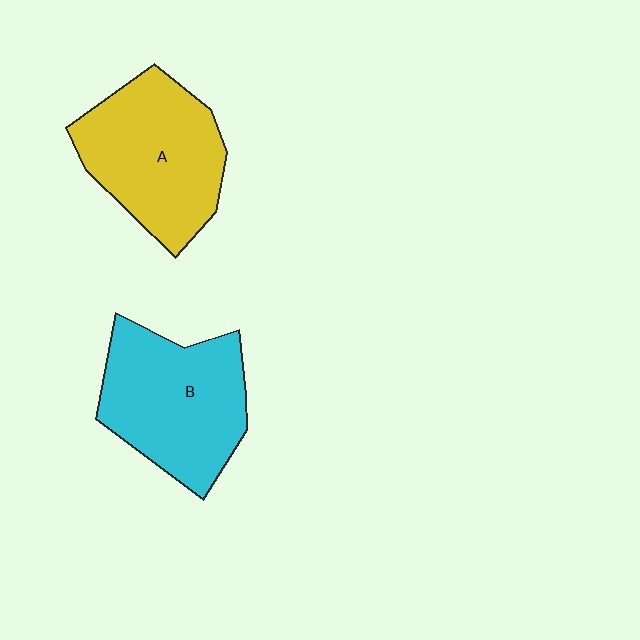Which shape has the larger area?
Shape B (cyan).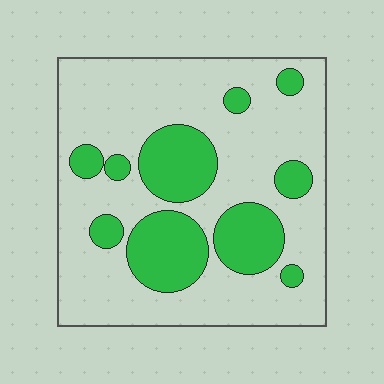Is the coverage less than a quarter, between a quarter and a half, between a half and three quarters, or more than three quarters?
Between a quarter and a half.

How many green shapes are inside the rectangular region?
10.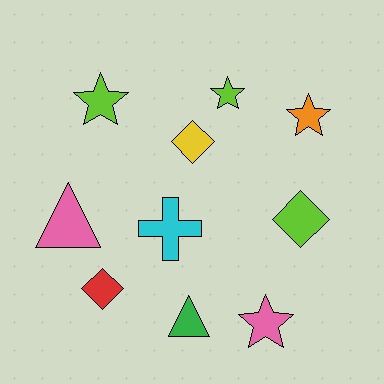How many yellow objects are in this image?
There is 1 yellow object.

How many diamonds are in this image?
There are 3 diamonds.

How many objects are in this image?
There are 10 objects.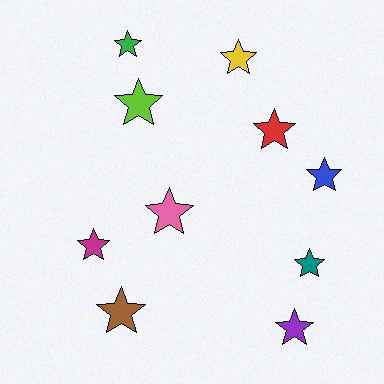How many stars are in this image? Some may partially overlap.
There are 10 stars.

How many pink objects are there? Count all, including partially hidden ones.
There is 1 pink object.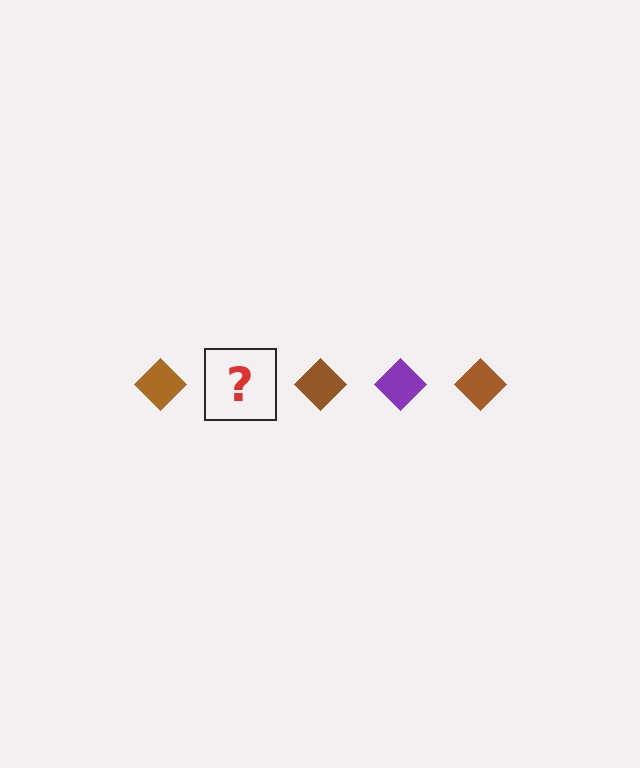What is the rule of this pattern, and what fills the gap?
The rule is that the pattern cycles through brown, purple diamonds. The gap should be filled with a purple diamond.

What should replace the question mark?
The question mark should be replaced with a purple diamond.